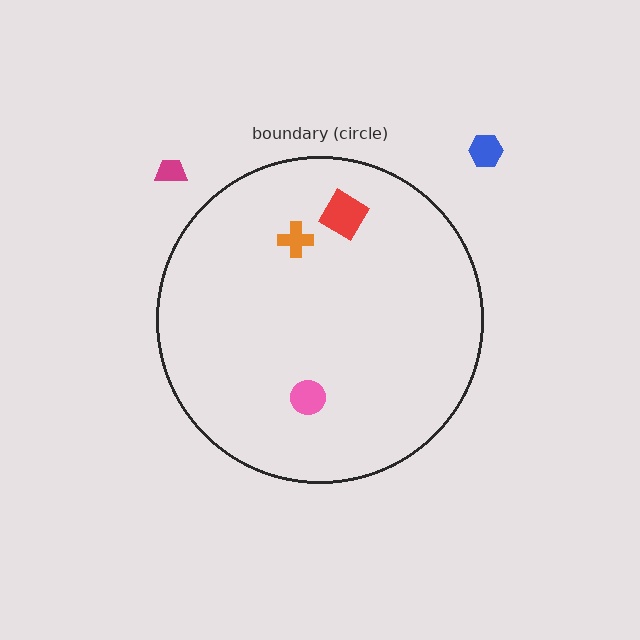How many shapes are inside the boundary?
3 inside, 2 outside.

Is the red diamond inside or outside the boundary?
Inside.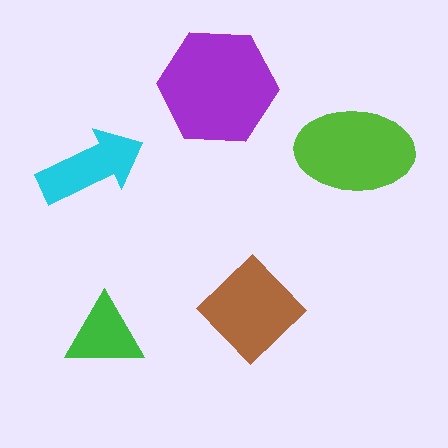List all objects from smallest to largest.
The green triangle, the cyan arrow, the brown diamond, the lime ellipse, the purple hexagon.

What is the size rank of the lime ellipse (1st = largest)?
2nd.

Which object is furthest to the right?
The lime ellipse is rightmost.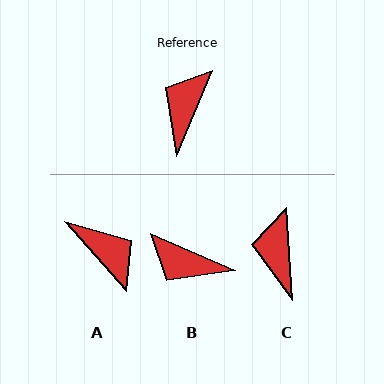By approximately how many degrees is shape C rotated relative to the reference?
Approximately 26 degrees counter-clockwise.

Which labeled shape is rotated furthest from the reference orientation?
A, about 116 degrees away.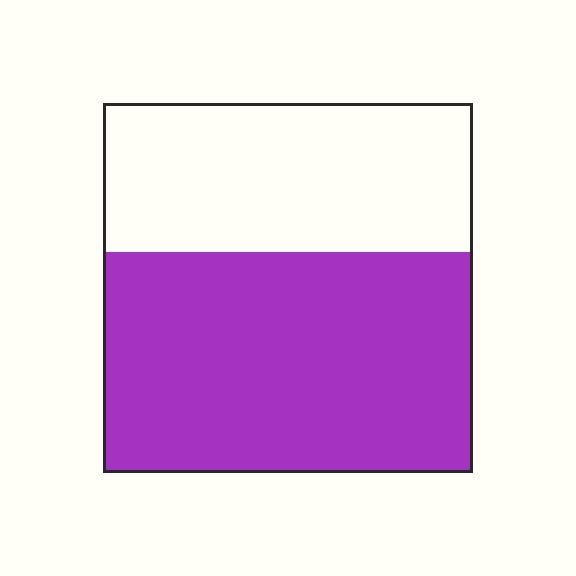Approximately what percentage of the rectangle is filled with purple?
Approximately 60%.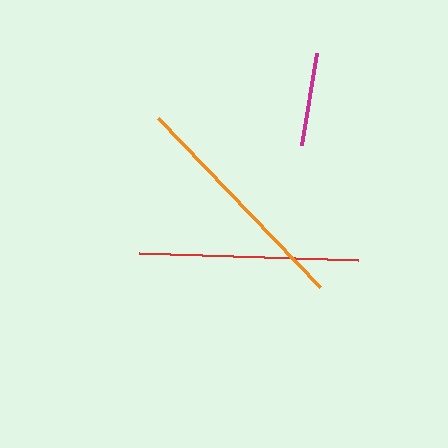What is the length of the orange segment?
The orange segment is approximately 234 pixels long.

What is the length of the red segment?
The red segment is approximately 219 pixels long.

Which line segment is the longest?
The orange line is the longest at approximately 234 pixels.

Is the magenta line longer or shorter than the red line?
The red line is longer than the magenta line.